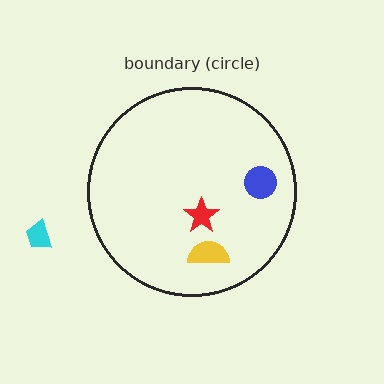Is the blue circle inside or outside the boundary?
Inside.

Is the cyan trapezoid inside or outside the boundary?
Outside.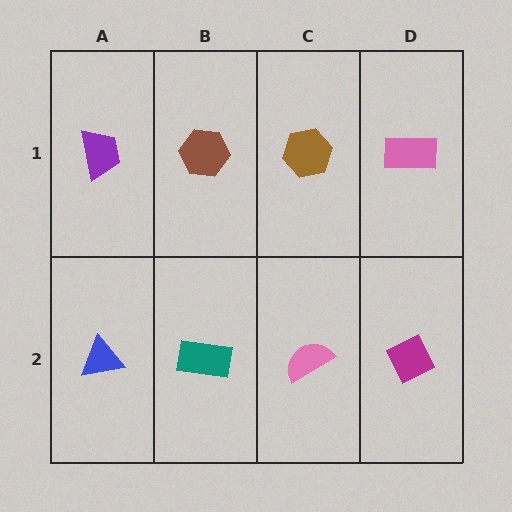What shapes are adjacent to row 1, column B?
A teal rectangle (row 2, column B), a purple trapezoid (row 1, column A), a brown hexagon (row 1, column C).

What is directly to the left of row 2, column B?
A blue triangle.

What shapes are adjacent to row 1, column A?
A blue triangle (row 2, column A), a brown hexagon (row 1, column B).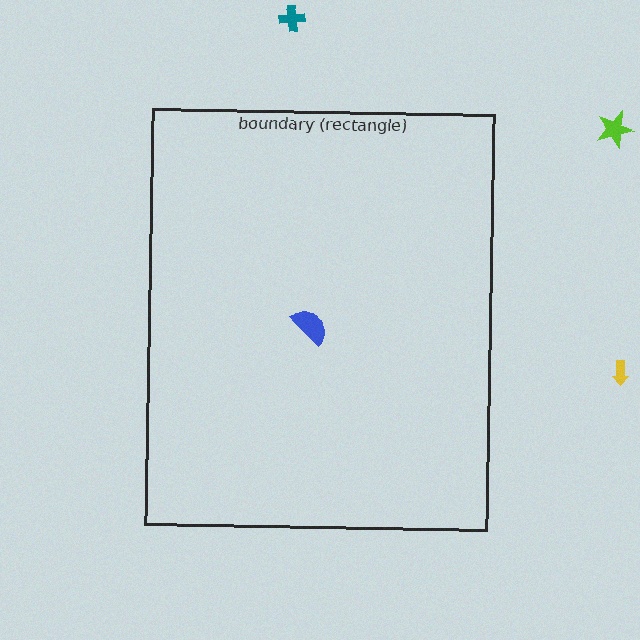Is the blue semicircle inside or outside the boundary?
Inside.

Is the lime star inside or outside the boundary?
Outside.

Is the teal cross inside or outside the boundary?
Outside.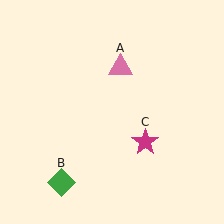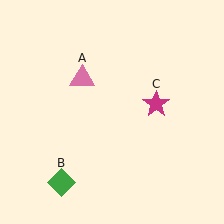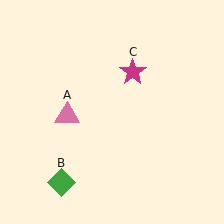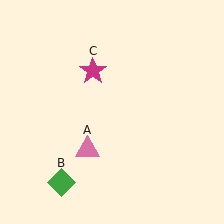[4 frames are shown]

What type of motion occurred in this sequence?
The pink triangle (object A), magenta star (object C) rotated counterclockwise around the center of the scene.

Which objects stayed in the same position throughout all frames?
Green diamond (object B) remained stationary.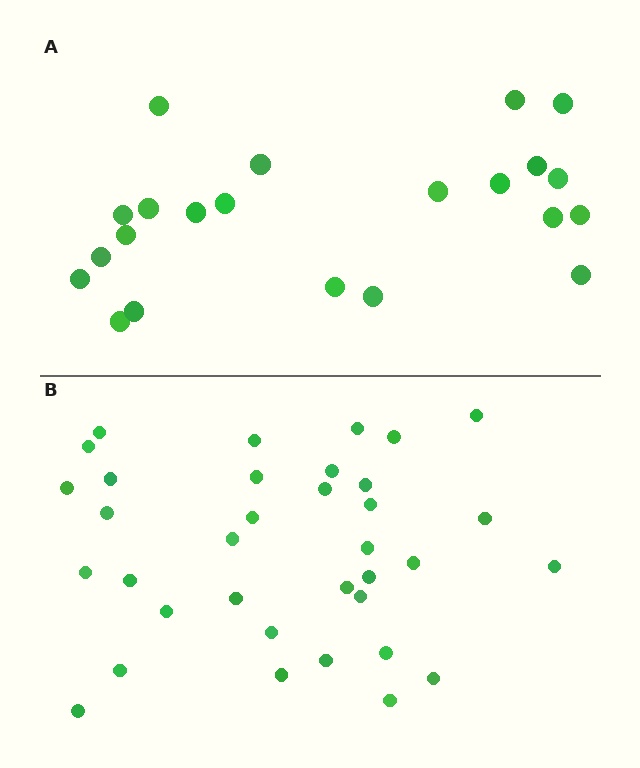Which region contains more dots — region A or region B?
Region B (the bottom region) has more dots.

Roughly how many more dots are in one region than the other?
Region B has approximately 15 more dots than region A.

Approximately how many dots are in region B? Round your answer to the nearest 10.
About 40 dots. (The exact count is 35, which rounds to 40.)